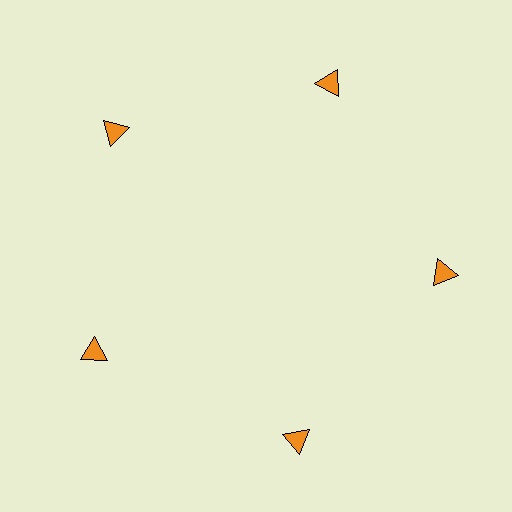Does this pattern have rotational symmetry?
Yes, this pattern has 5-fold rotational symmetry. It looks the same after rotating 72 degrees around the center.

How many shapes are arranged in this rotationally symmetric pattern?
There are 5 shapes, arranged in 5 groups of 1.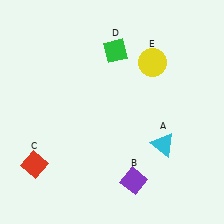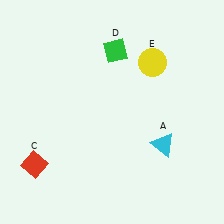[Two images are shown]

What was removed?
The purple diamond (B) was removed in Image 2.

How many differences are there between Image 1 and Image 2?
There is 1 difference between the two images.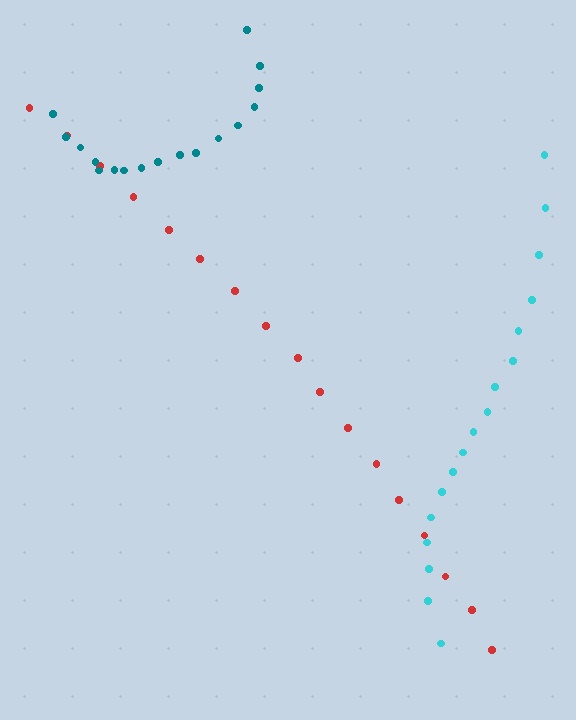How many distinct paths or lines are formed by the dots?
There are 3 distinct paths.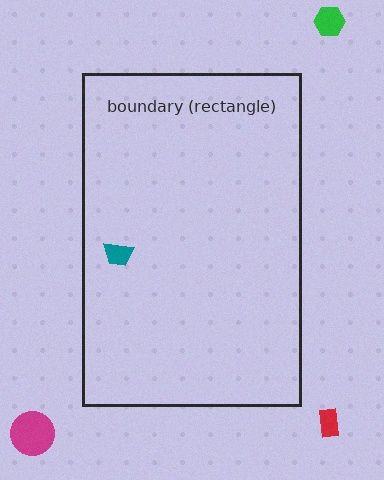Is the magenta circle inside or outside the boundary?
Outside.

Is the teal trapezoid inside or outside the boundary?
Inside.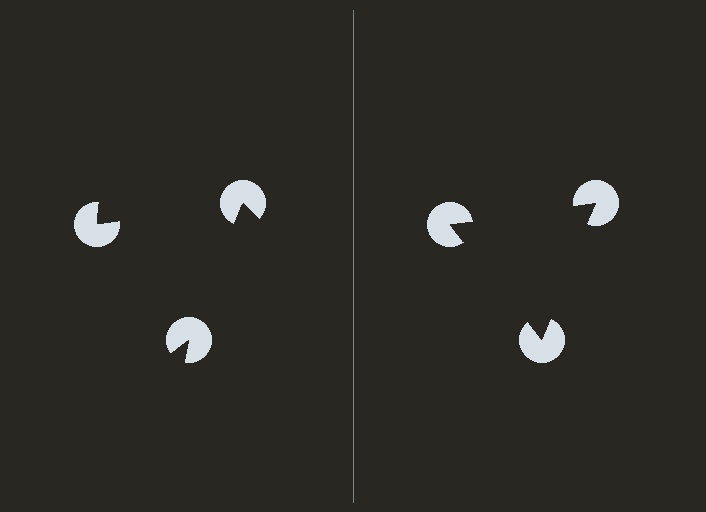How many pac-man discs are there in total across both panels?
6 — 3 on each side.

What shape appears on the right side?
An illusory triangle.